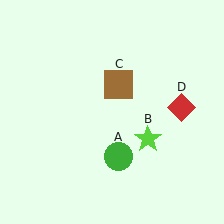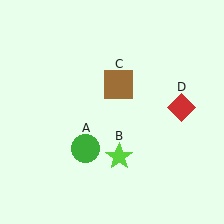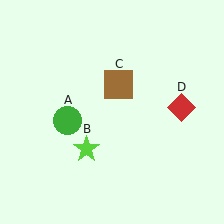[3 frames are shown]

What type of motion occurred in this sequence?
The green circle (object A), lime star (object B) rotated clockwise around the center of the scene.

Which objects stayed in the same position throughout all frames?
Brown square (object C) and red diamond (object D) remained stationary.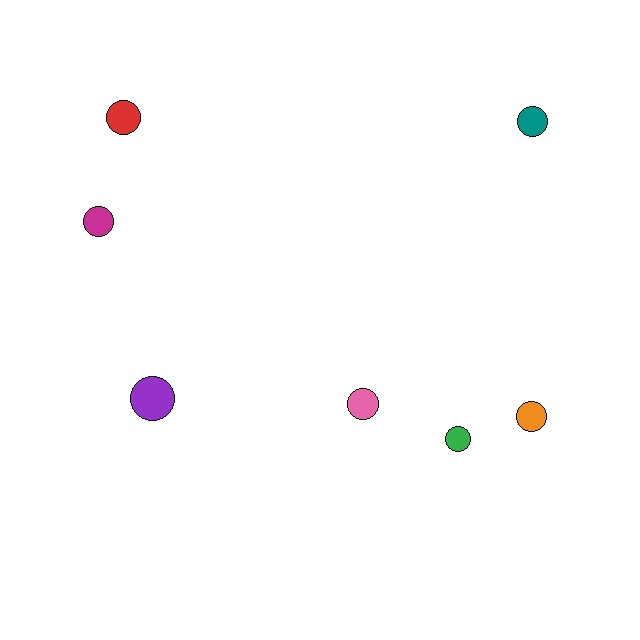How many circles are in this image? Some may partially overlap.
There are 7 circles.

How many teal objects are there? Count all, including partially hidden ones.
There is 1 teal object.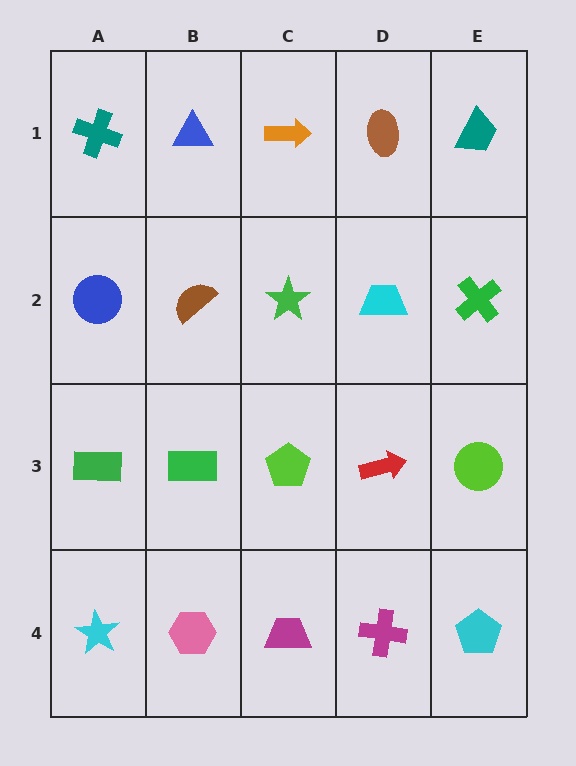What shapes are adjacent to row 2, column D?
A brown ellipse (row 1, column D), a red arrow (row 3, column D), a green star (row 2, column C), a green cross (row 2, column E).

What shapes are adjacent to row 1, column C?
A green star (row 2, column C), a blue triangle (row 1, column B), a brown ellipse (row 1, column D).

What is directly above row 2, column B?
A blue triangle.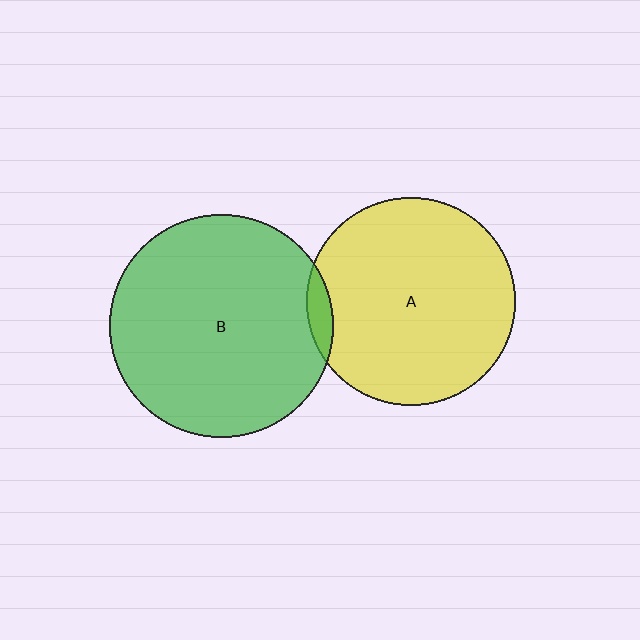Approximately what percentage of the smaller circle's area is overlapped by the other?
Approximately 5%.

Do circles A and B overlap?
Yes.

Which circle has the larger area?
Circle B (green).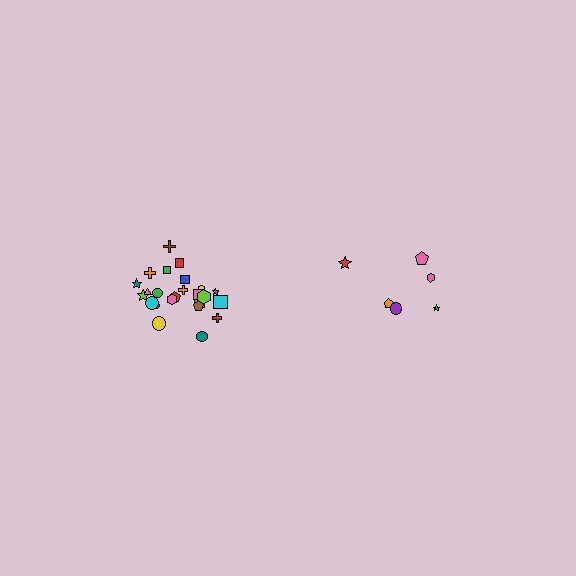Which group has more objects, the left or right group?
The left group.